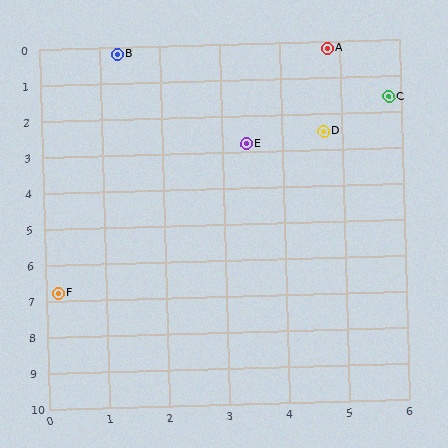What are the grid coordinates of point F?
Point F is at approximately (0.2, 6.8).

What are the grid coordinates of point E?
Point E is at approximately (3.4, 2.8).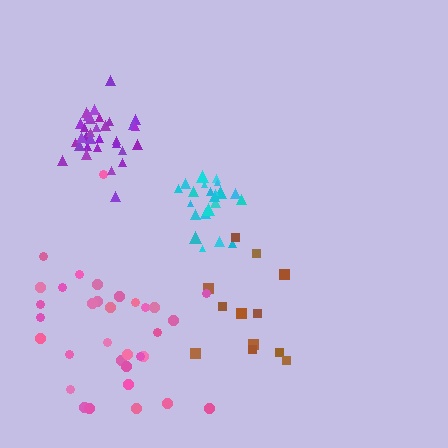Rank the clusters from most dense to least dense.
purple, cyan, brown, pink.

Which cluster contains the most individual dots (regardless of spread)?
Pink (33).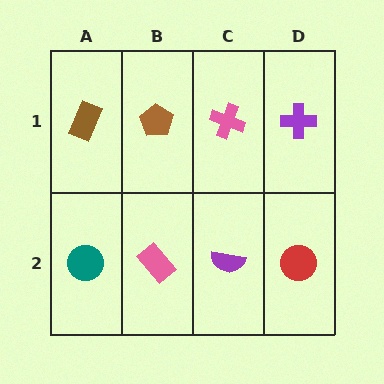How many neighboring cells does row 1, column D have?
2.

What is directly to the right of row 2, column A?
A pink rectangle.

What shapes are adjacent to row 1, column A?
A teal circle (row 2, column A), a brown pentagon (row 1, column B).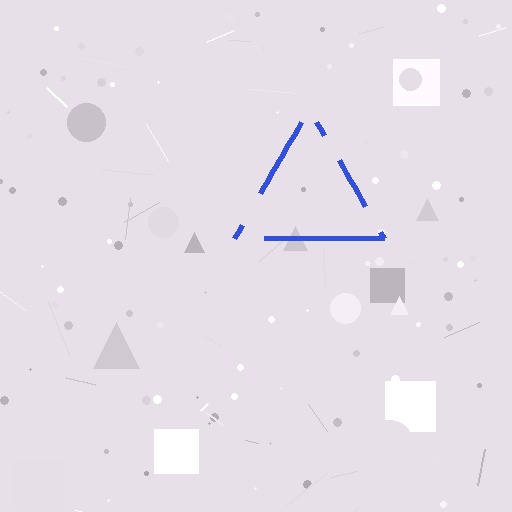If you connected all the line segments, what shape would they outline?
They would outline a triangle.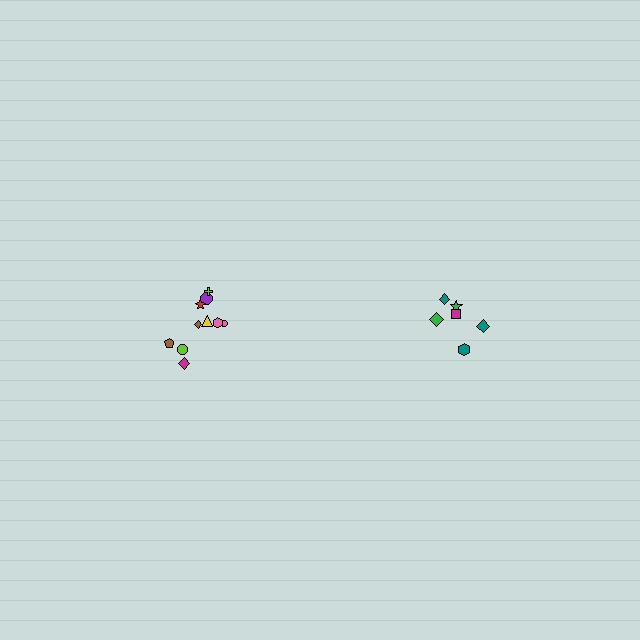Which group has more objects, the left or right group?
The left group.